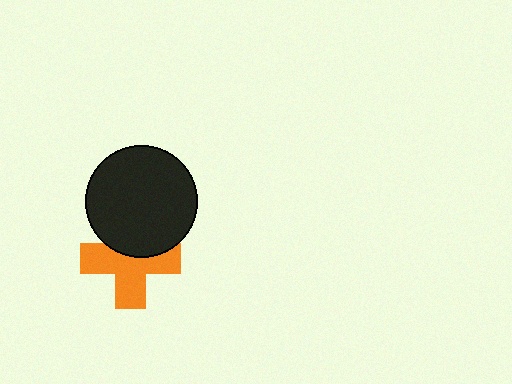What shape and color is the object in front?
The object in front is a black circle.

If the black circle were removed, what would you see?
You would see the complete orange cross.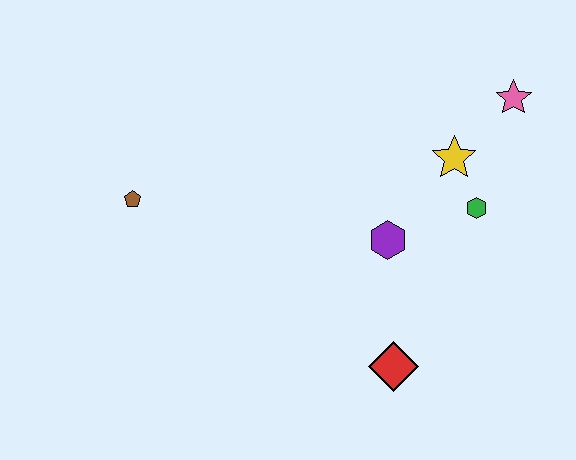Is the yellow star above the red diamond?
Yes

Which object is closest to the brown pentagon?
The purple hexagon is closest to the brown pentagon.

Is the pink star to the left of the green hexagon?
No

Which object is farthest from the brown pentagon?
The pink star is farthest from the brown pentagon.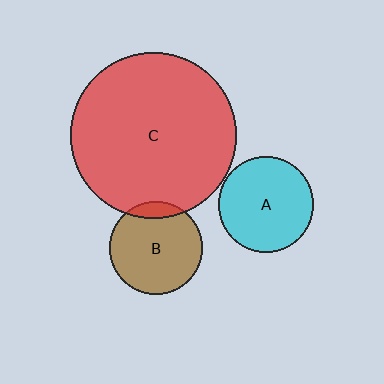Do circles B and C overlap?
Yes.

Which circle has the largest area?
Circle C (red).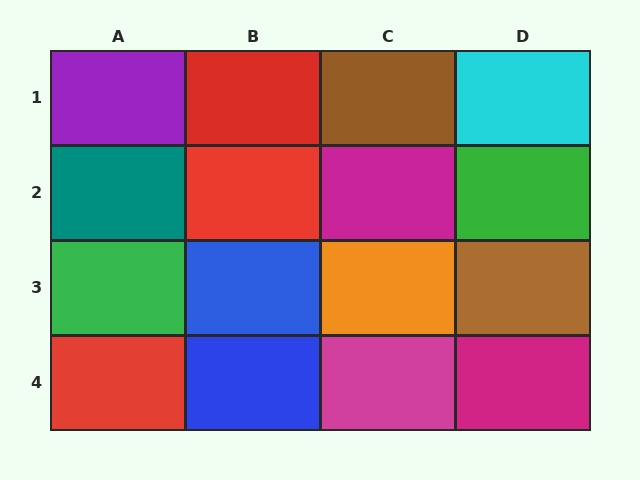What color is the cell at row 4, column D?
Magenta.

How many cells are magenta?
3 cells are magenta.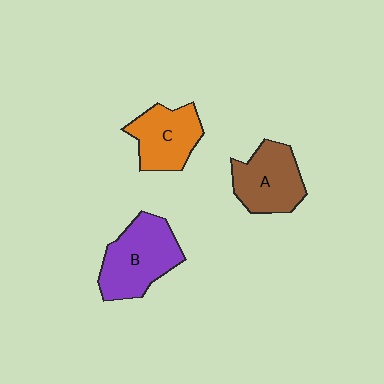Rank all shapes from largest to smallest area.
From largest to smallest: B (purple), A (brown), C (orange).